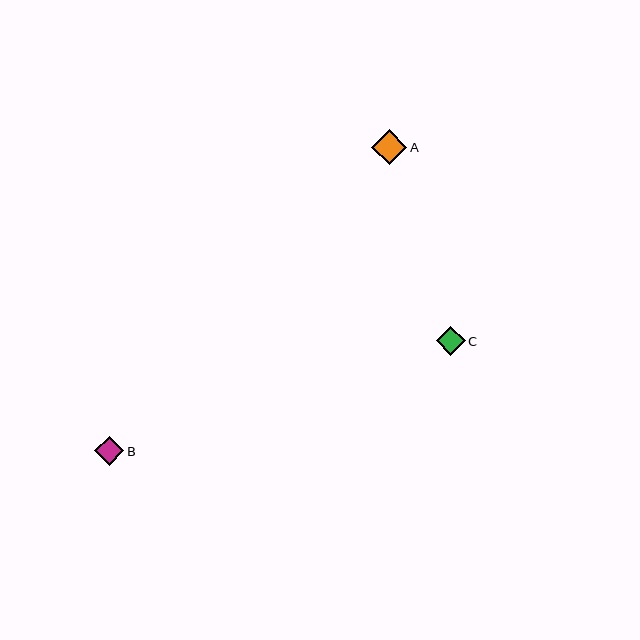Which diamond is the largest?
Diamond A is the largest with a size of approximately 35 pixels.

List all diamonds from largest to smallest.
From largest to smallest: A, B, C.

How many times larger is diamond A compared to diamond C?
Diamond A is approximately 1.2 times the size of diamond C.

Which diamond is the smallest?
Diamond C is the smallest with a size of approximately 29 pixels.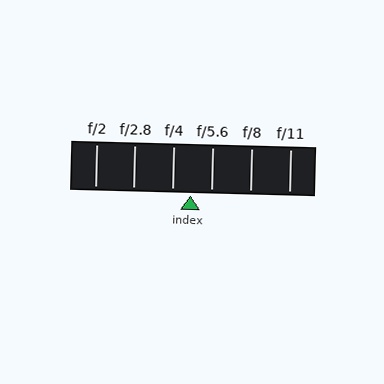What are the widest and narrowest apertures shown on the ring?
The widest aperture shown is f/2 and the narrowest is f/11.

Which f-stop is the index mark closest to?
The index mark is closest to f/4.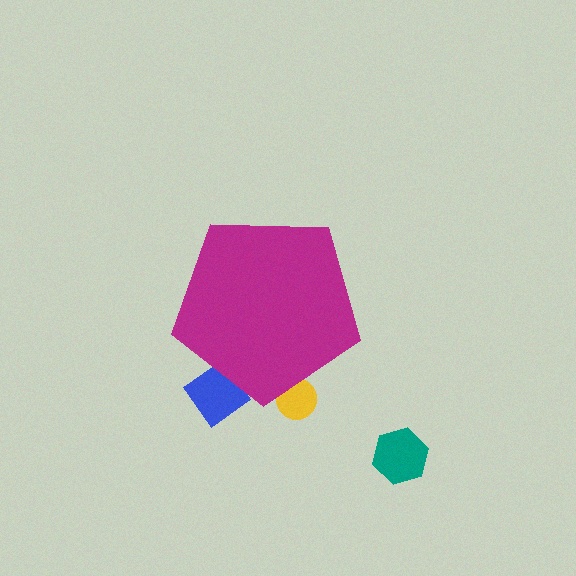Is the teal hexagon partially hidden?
No, the teal hexagon is fully visible.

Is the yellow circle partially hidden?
Yes, the yellow circle is partially hidden behind the magenta pentagon.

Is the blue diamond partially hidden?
Yes, the blue diamond is partially hidden behind the magenta pentagon.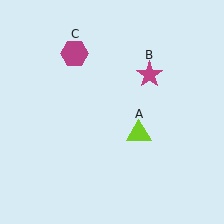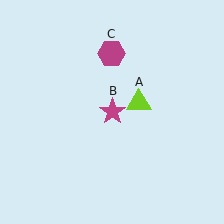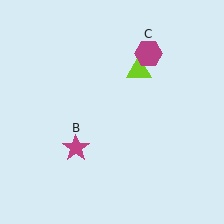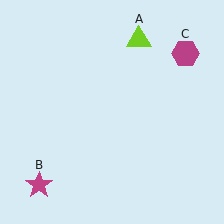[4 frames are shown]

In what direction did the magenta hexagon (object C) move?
The magenta hexagon (object C) moved right.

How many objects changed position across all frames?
3 objects changed position: lime triangle (object A), magenta star (object B), magenta hexagon (object C).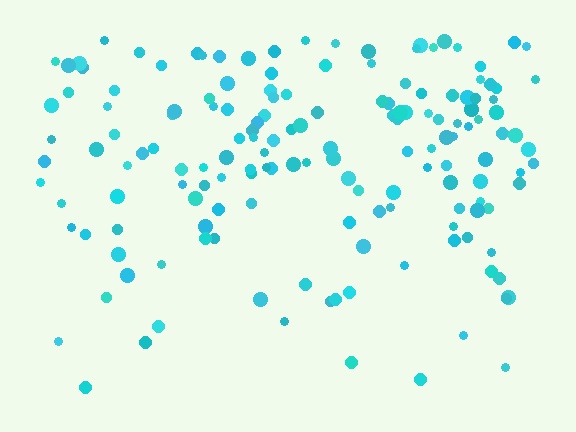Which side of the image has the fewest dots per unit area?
The bottom.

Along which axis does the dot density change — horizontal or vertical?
Vertical.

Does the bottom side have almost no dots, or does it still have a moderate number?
Still a moderate number, just noticeably fewer than the top.